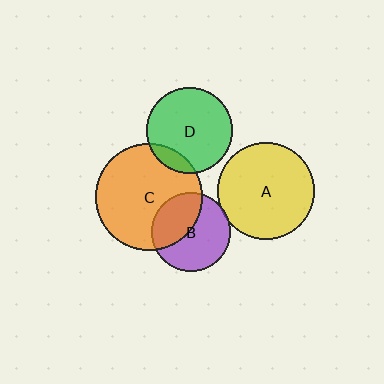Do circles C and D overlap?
Yes.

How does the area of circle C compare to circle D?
Approximately 1.5 times.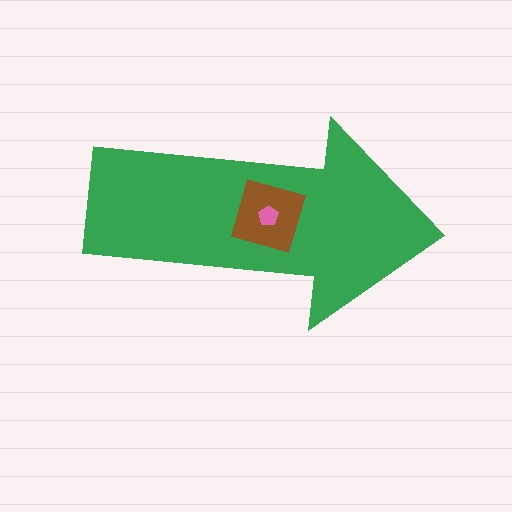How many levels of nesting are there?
3.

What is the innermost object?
The pink pentagon.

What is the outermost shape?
The green arrow.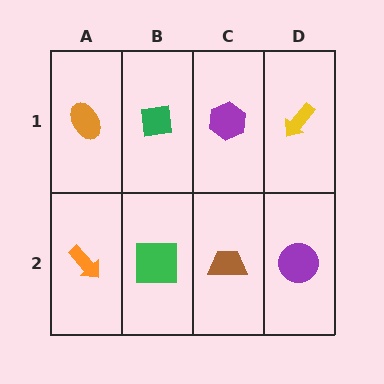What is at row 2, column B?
A green square.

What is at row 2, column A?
An orange arrow.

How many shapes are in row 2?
4 shapes.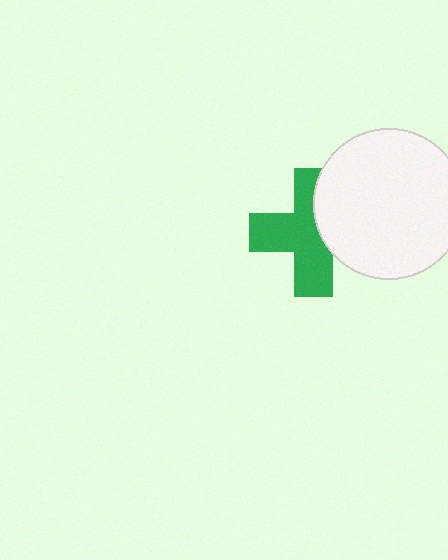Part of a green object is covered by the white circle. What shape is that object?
It is a cross.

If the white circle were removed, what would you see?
You would see the complete green cross.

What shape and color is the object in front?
The object in front is a white circle.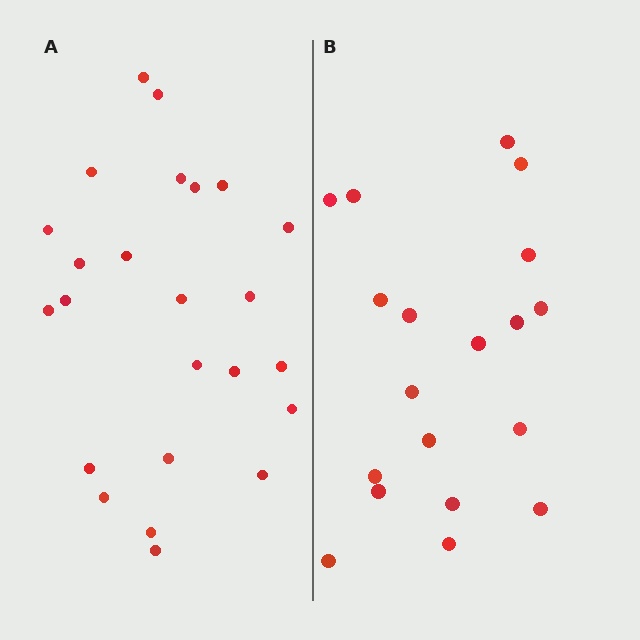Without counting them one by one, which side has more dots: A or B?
Region A (the left region) has more dots.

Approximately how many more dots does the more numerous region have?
Region A has about 5 more dots than region B.